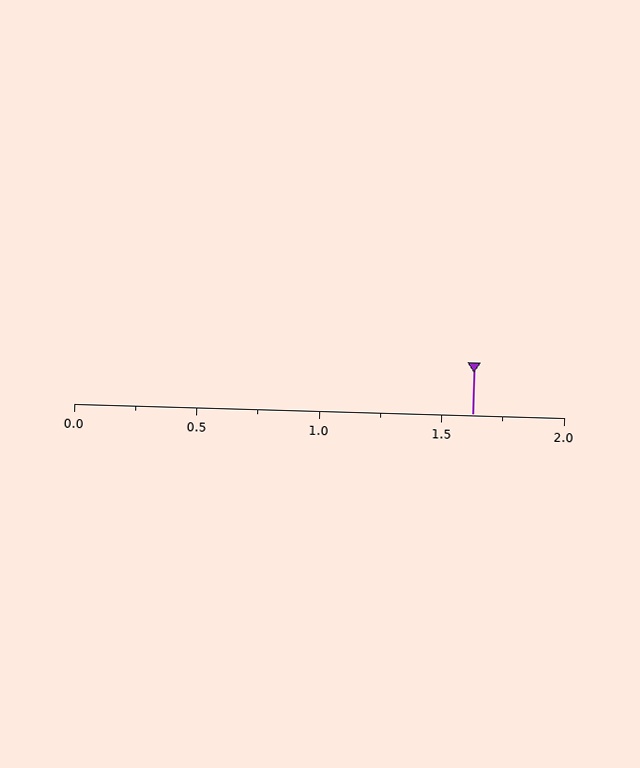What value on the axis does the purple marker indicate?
The marker indicates approximately 1.62.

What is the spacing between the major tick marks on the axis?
The major ticks are spaced 0.5 apart.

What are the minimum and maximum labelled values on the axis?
The axis runs from 0.0 to 2.0.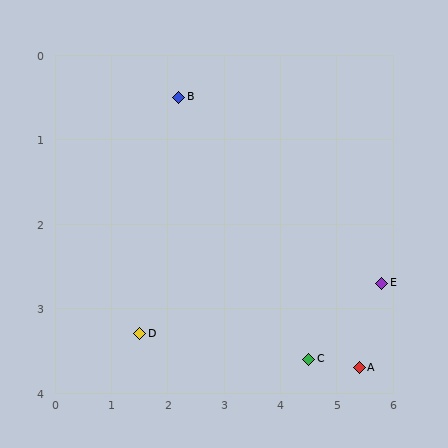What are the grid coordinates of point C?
Point C is at approximately (4.5, 3.6).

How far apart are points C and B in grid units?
Points C and B are about 3.9 grid units apart.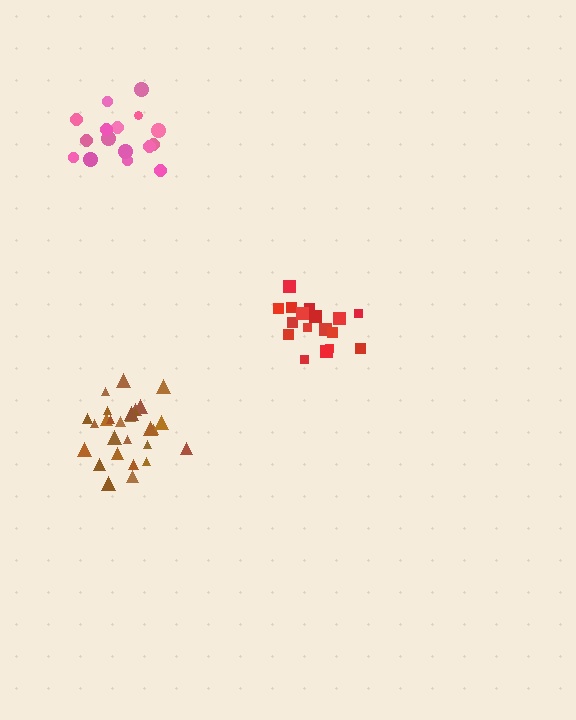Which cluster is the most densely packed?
Pink.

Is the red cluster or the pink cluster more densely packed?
Pink.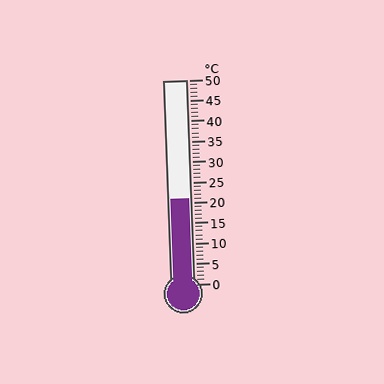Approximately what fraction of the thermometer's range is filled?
The thermometer is filled to approximately 40% of its range.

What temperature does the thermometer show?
The thermometer shows approximately 21°C.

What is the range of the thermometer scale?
The thermometer scale ranges from 0°C to 50°C.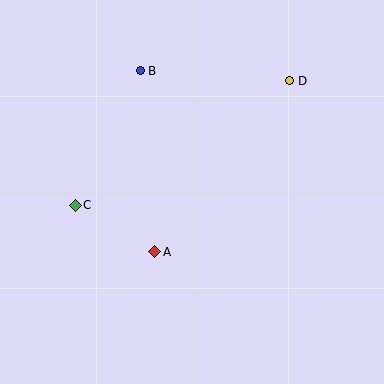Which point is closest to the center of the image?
Point A at (155, 252) is closest to the center.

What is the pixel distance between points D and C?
The distance between D and C is 248 pixels.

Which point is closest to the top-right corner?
Point D is closest to the top-right corner.